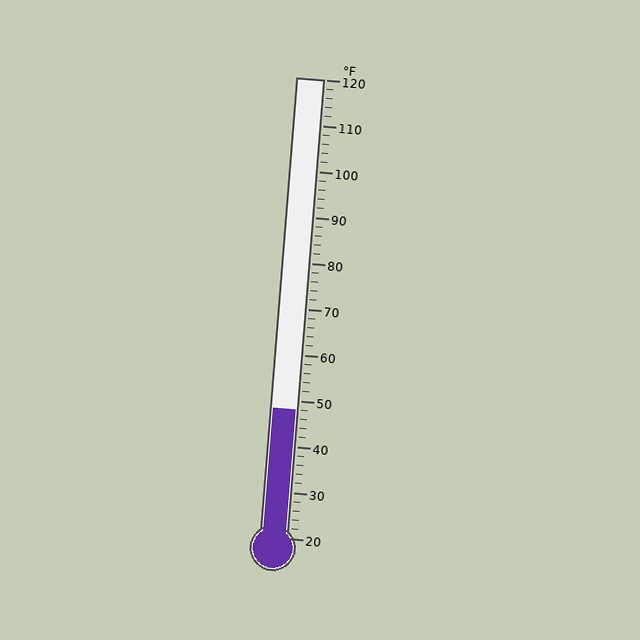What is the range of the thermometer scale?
The thermometer scale ranges from 20°F to 120°F.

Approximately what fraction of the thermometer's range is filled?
The thermometer is filled to approximately 30% of its range.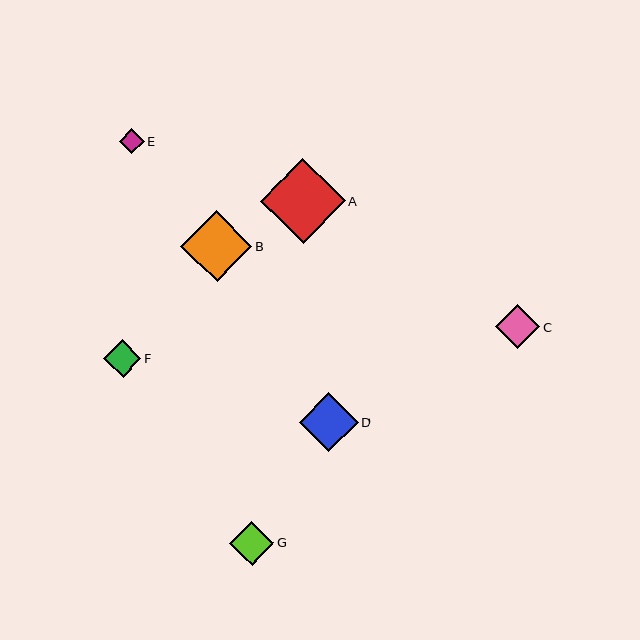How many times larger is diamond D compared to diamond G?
Diamond D is approximately 1.3 times the size of diamond G.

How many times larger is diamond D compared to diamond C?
Diamond D is approximately 1.3 times the size of diamond C.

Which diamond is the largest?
Diamond A is the largest with a size of approximately 84 pixels.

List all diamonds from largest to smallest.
From largest to smallest: A, B, D, G, C, F, E.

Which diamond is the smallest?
Diamond E is the smallest with a size of approximately 25 pixels.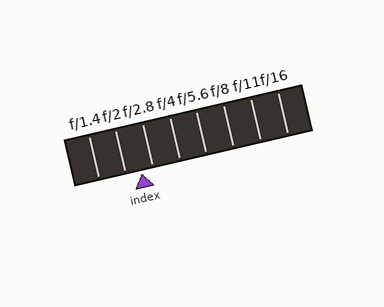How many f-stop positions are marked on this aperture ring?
There are 8 f-stop positions marked.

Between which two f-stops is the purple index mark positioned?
The index mark is between f/2 and f/2.8.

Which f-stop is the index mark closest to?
The index mark is closest to f/2.8.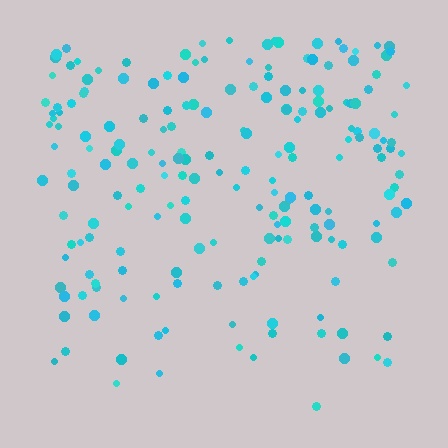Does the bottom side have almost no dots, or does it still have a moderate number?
Still a moderate number, just noticeably fewer than the top.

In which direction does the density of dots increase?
From bottom to top, with the top side densest.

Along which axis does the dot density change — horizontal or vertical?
Vertical.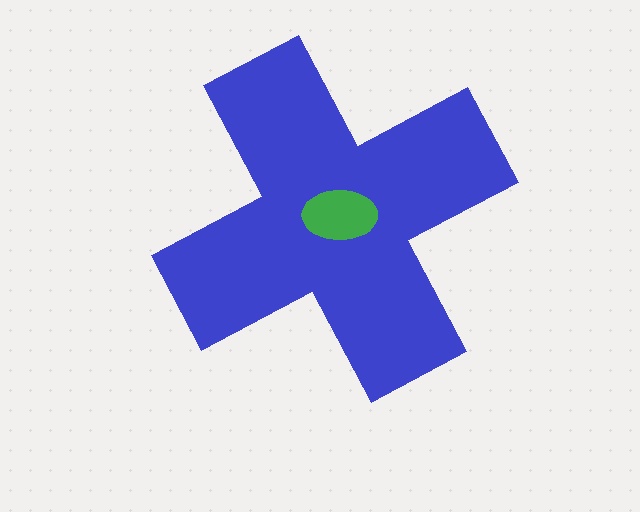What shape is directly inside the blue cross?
The green ellipse.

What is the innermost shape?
The green ellipse.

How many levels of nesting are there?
2.